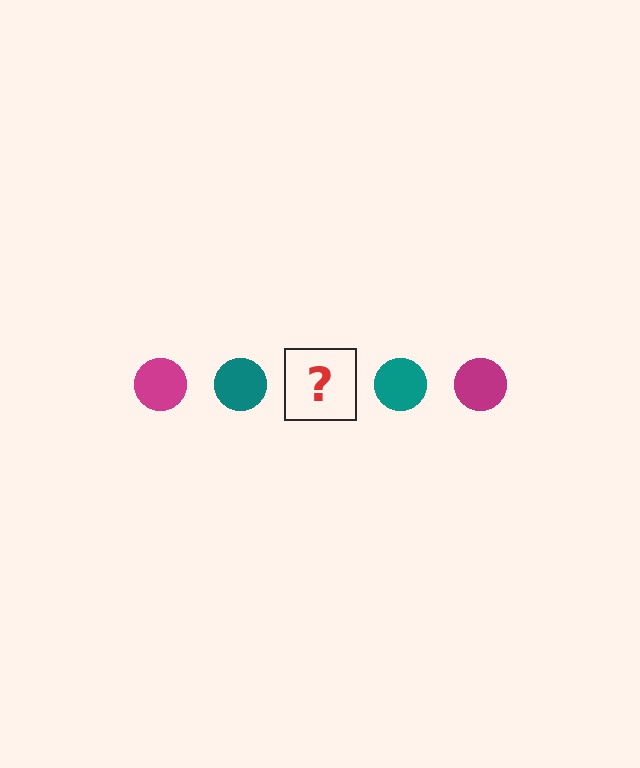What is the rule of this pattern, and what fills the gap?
The rule is that the pattern cycles through magenta, teal circles. The gap should be filled with a magenta circle.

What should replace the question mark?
The question mark should be replaced with a magenta circle.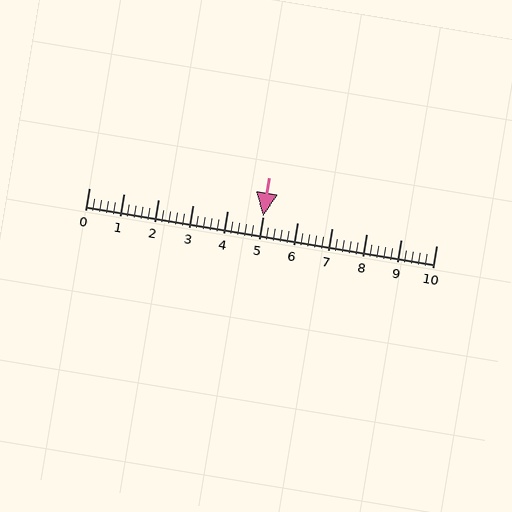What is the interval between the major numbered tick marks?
The major tick marks are spaced 1 units apart.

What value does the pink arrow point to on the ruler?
The pink arrow points to approximately 5.0.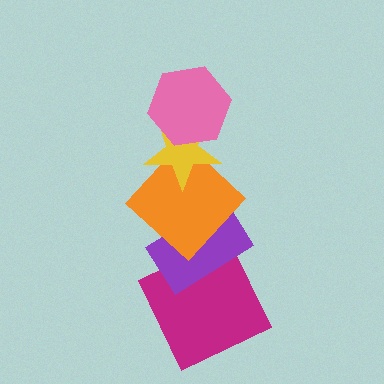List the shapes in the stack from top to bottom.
From top to bottom: the pink hexagon, the yellow star, the orange diamond, the purple rectangle, the magenta square.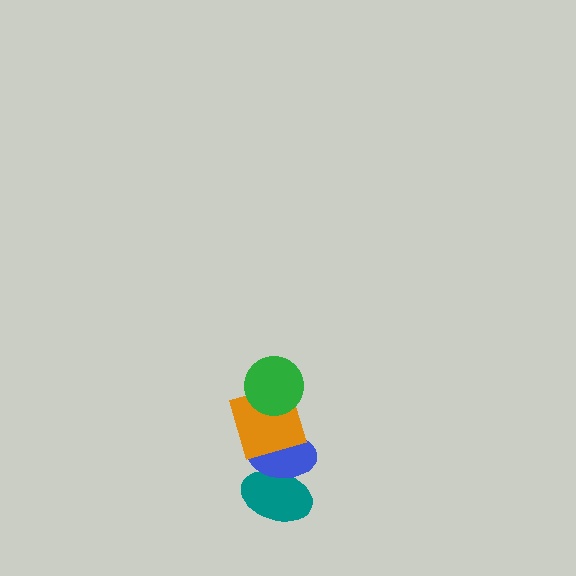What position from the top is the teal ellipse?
The teal ellipse is 4th from the top.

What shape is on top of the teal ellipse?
The blue ellipse is on top of the teal ellipse.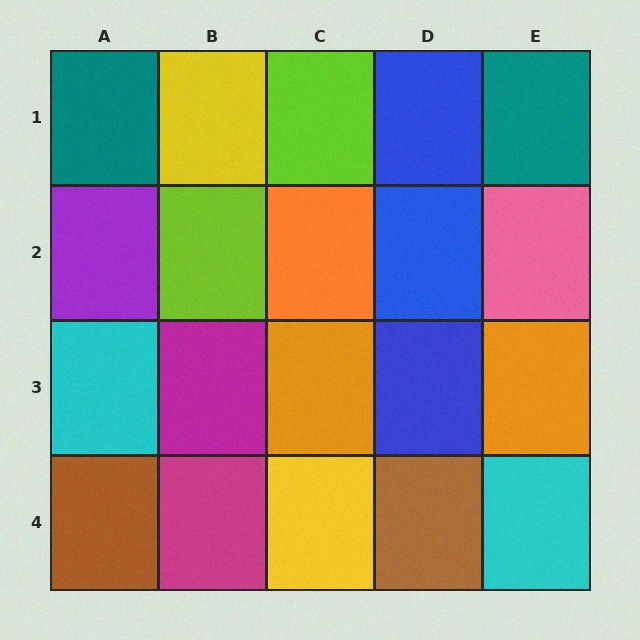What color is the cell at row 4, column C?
Yellow.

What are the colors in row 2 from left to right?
Purple, lime, orange, blue, pink.